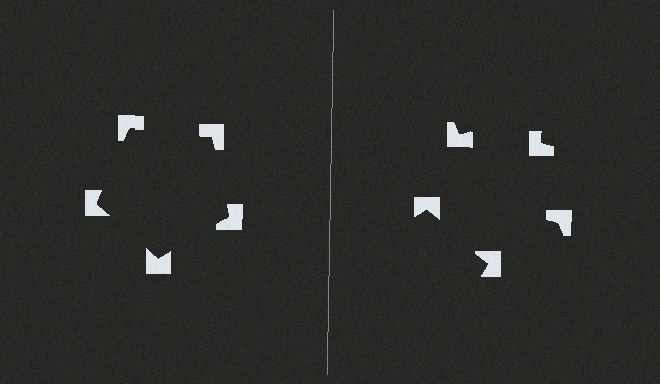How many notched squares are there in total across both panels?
10 — 5 on each side.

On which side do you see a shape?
An illusory pentagon appears on the left side. On the right side the wedge cuts are rotated, so no coherent shape forms.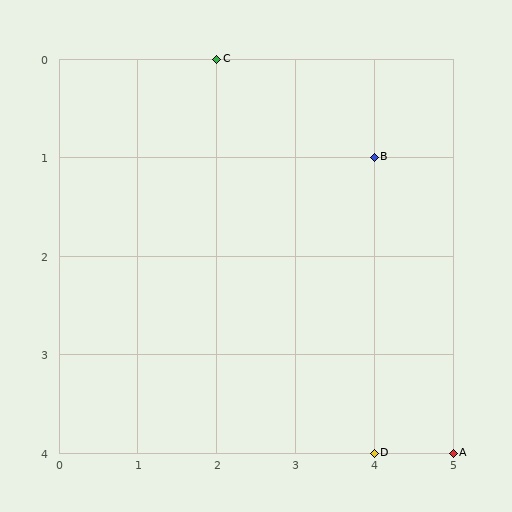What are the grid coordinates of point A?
Point A is at grid coordinates (5, 4).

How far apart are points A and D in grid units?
Points A and D are 1 column apart.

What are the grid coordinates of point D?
Point D is at grid coordinates (4, 4).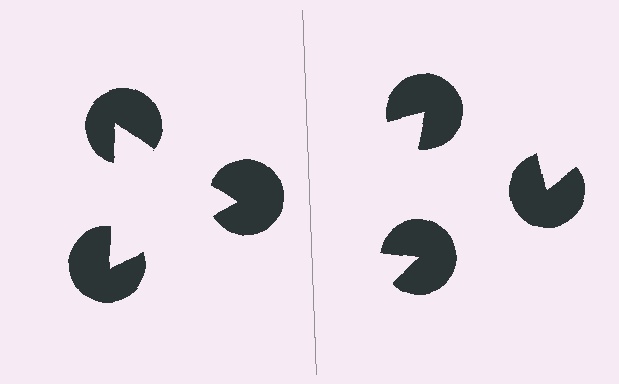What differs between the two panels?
The pac-man discs are positioned identically on both sides; only the wedge orientations differ. On the left they align to a triangle; on the right they are misaligned.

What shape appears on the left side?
An illusory triangle.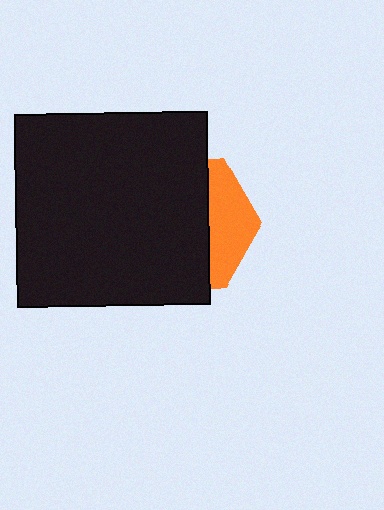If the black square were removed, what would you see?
You would see the complete orange hexagon.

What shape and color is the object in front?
The object in front is a black square.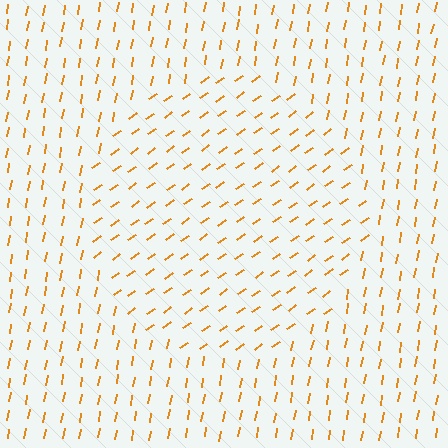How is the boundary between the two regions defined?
The boundary is defined purely by a change in line orientation (approximately 45 degrees difference). All lines are the same color and thickness.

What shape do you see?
I see a circle.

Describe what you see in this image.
The image is filled with small orange line segments. A circle region in the image has lines oriented differently from the surrounding lines, creating a visible texture boundary.